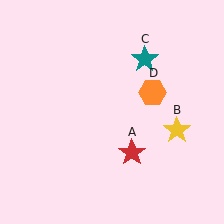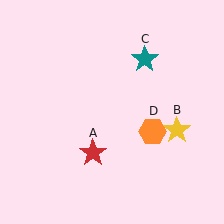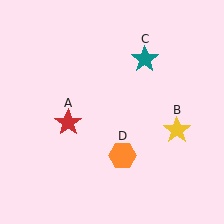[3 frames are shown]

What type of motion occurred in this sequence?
The red star (object A), orange hexagon (object D) rotated clockwise around the center of the scene.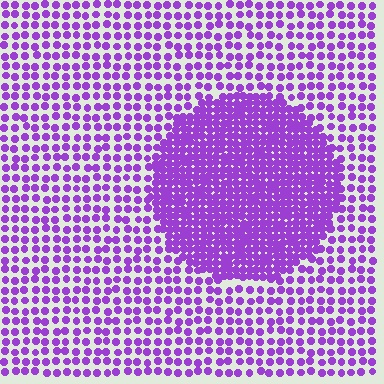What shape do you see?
I see a circle.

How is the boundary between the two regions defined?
The boundary is defined by a change in element density (approximately 2.3x ratio). All elements are the same color, size, and shape.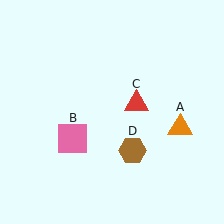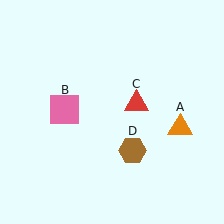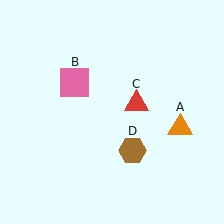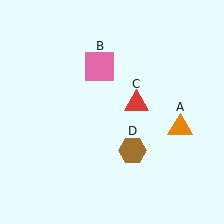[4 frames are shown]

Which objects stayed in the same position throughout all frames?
Orange triangle (object A) and red triangle (object C) and brown hexagon (object D) remained stationary.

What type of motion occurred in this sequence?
The pink square (object B) rotated clockwise around the center of the scene.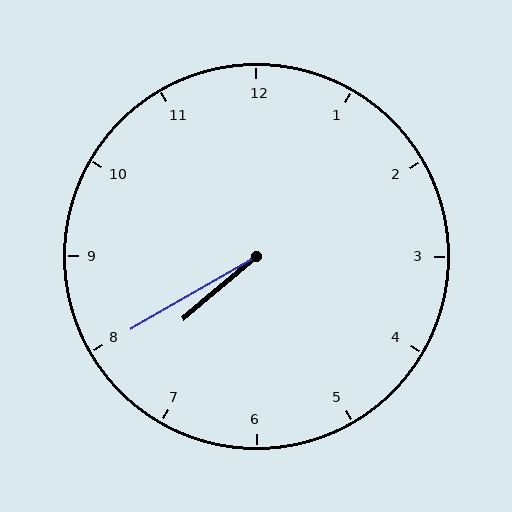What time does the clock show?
7:40.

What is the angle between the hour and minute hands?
Approximately 10 degrees.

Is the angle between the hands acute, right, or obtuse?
It is acute.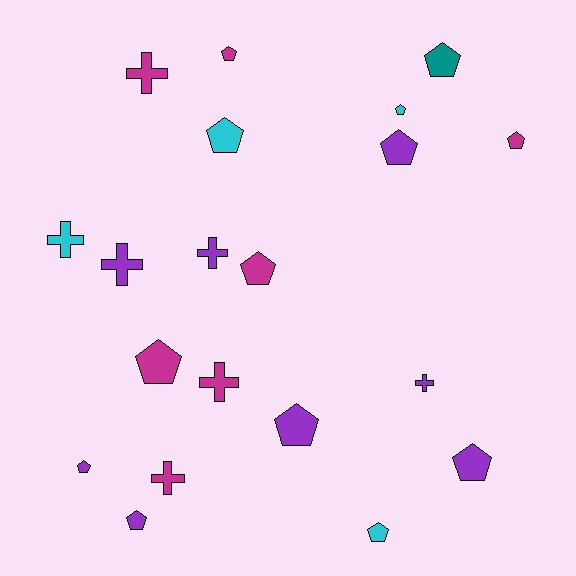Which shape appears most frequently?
Pentagon, with 13 objects.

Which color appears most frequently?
Purple, with 8 objects.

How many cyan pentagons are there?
There are 3 cyan pentagons.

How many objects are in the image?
There are 20 objects.